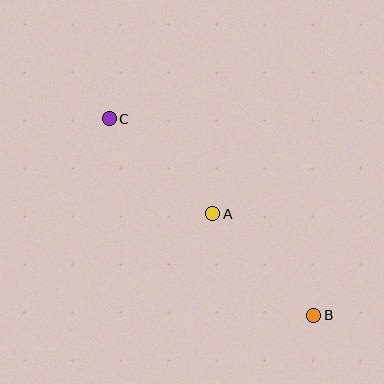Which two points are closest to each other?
Points A and C are closest to each other.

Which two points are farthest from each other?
Points B and C are farthest from each other.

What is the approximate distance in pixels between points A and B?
The distance between A and B is approximately 143 pixels.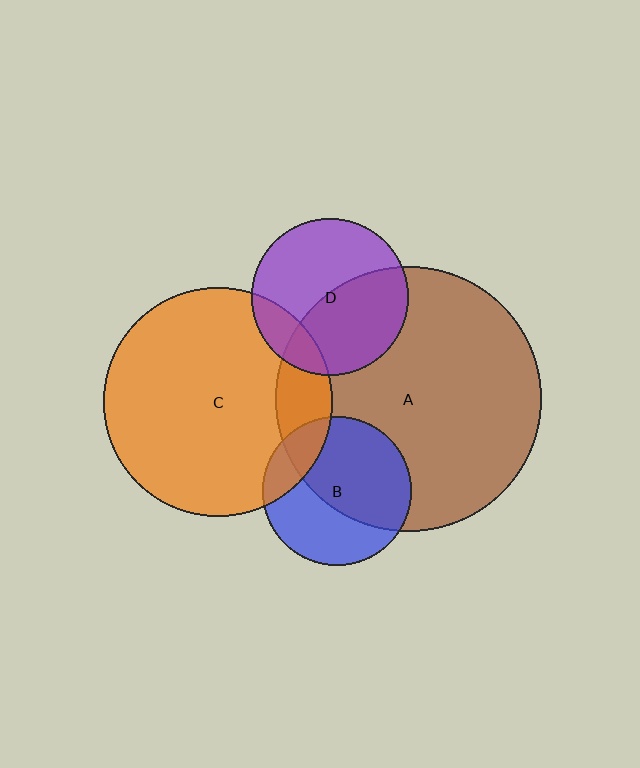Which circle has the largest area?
Circle A (brown).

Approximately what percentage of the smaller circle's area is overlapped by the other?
Approximately 45%.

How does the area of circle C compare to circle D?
Approximately 2.1 times.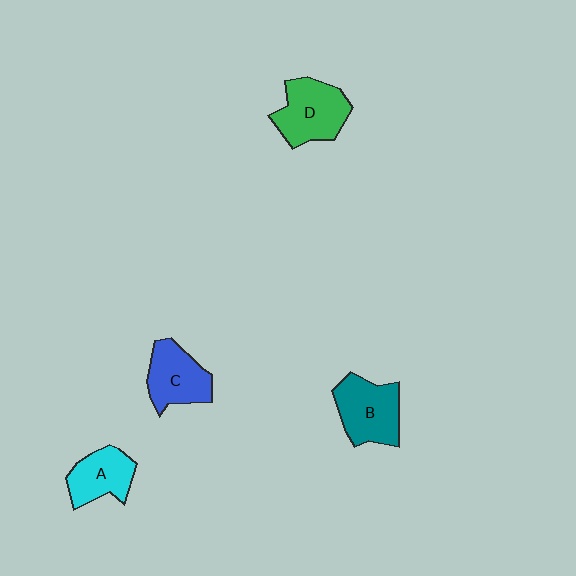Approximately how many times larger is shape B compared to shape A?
Approximately 1.3 times.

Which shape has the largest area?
Shape D (green).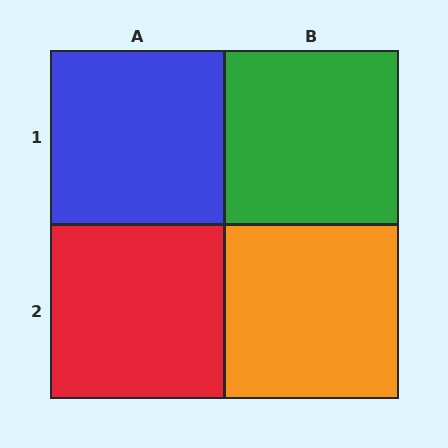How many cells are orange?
1 cell is orange.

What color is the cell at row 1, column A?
Blue.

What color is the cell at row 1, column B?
Green.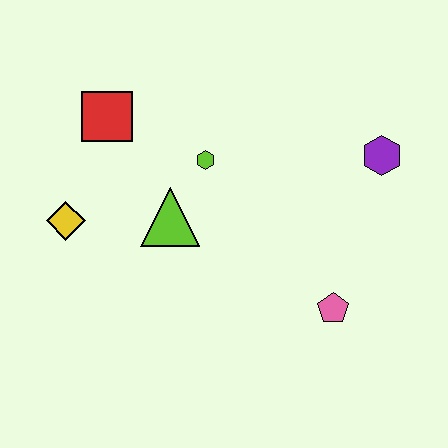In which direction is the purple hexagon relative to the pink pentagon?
The purple hexagon is above the pink pentagon.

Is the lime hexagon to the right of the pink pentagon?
No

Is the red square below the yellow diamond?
No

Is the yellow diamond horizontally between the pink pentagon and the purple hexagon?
No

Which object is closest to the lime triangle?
The lime hexagon is closest to the lime triangle.